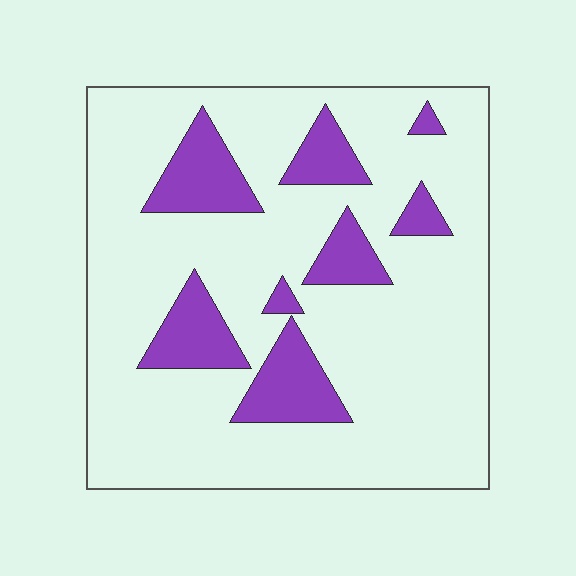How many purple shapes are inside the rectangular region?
8.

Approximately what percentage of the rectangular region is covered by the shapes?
Approximately 20%.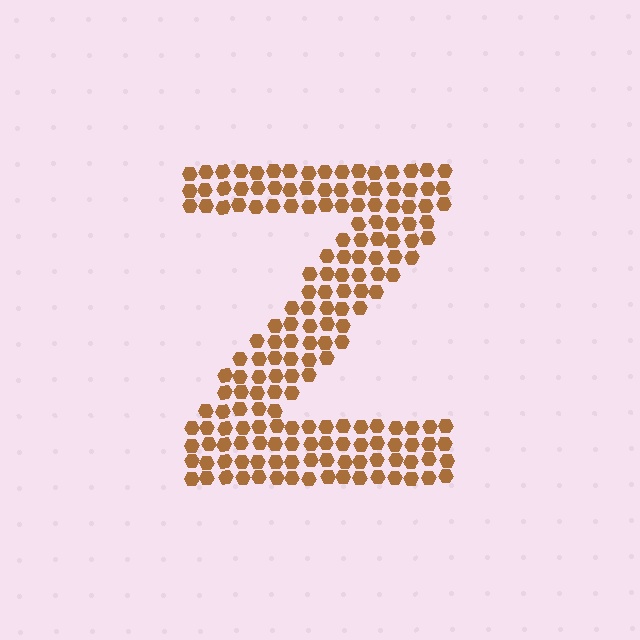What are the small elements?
The small elements are hexagons.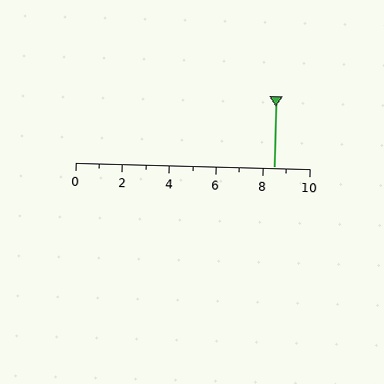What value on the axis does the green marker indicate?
The marker indicates approximately 8.5.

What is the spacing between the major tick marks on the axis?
The major ticks are spaced 2 apart.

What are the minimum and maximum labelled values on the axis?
The axis runs from 0 to 10.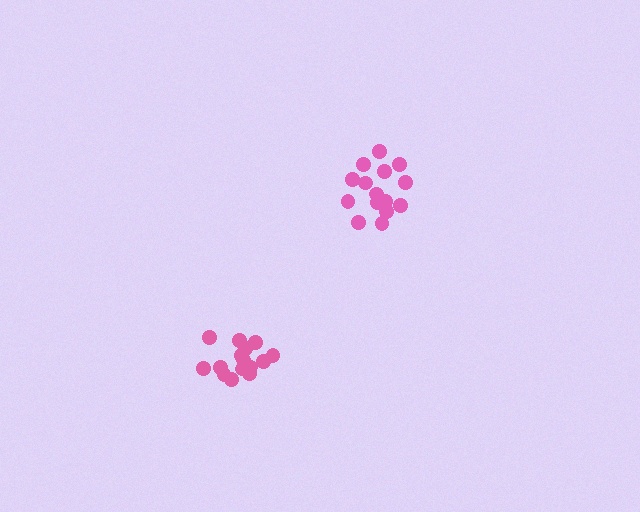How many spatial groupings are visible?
There are 2 spatial groupings.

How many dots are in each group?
Group 1: 15 dots, Group 2: 15 dots (30 total).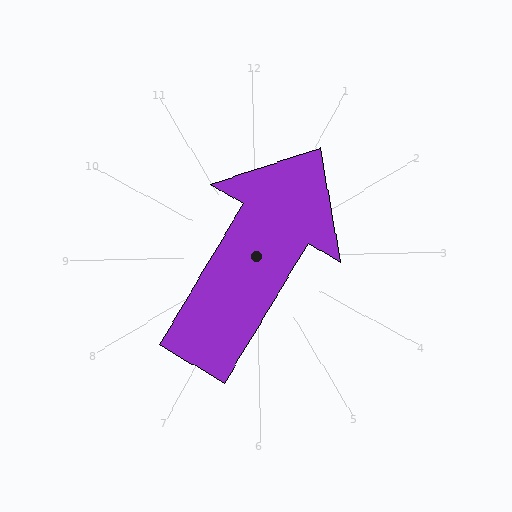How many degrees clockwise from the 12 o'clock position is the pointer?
Approximately 32 degrees.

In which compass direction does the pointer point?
Northeast.